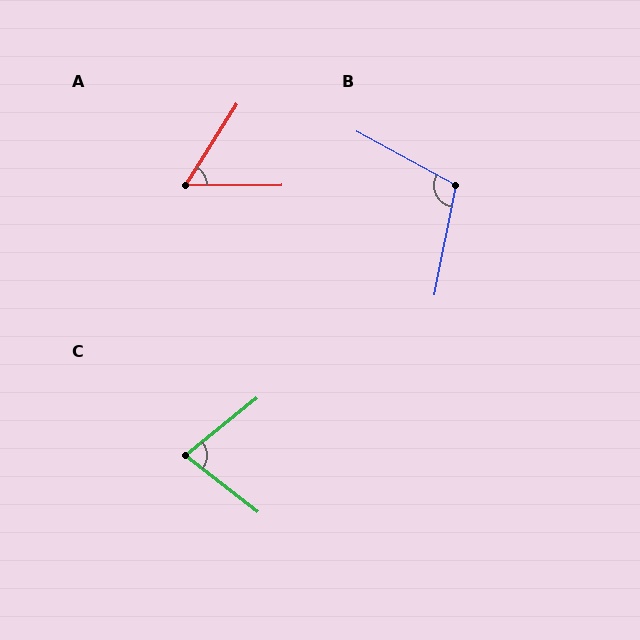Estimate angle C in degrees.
Approximately 76 degrees.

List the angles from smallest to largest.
A (58°), C (76°), B (107°).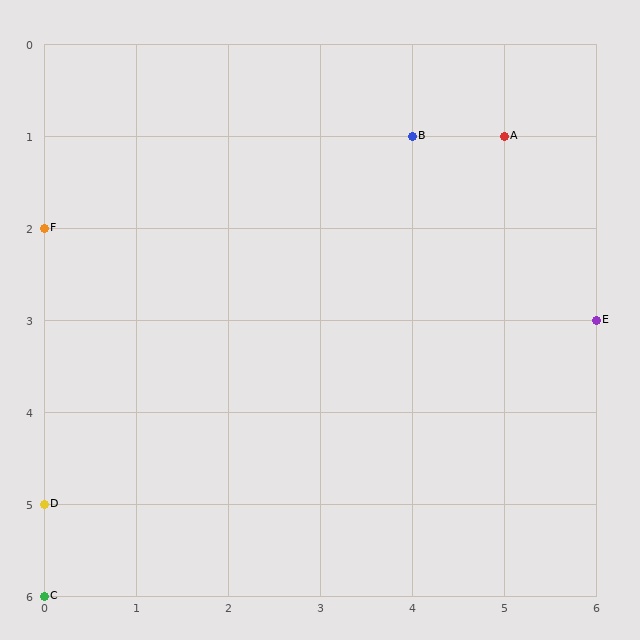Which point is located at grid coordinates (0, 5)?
Point D is at (0, 5).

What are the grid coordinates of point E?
Point E is at grid coordinates (6, 3).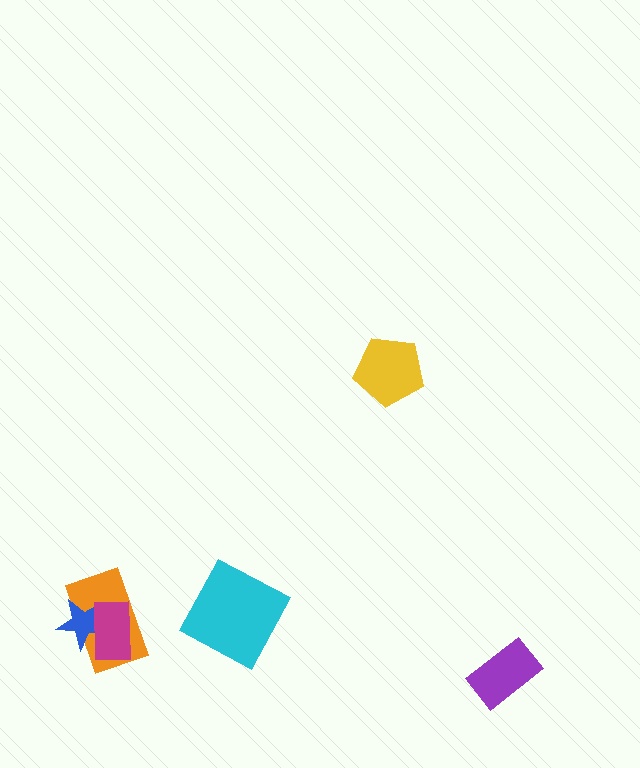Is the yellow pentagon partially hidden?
No, no other shape covers it.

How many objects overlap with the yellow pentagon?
0 objects overlap with the yellow pentagon.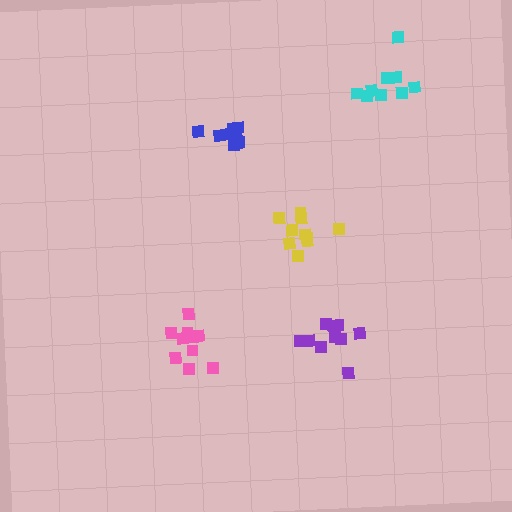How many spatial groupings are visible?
There are 5 spatial groupings.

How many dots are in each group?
Group 1: 10 dots, Group 2: 8 dots, Group 3: 10 dots, Group 4: 10 dots, Group 5: 9 dots (47 total).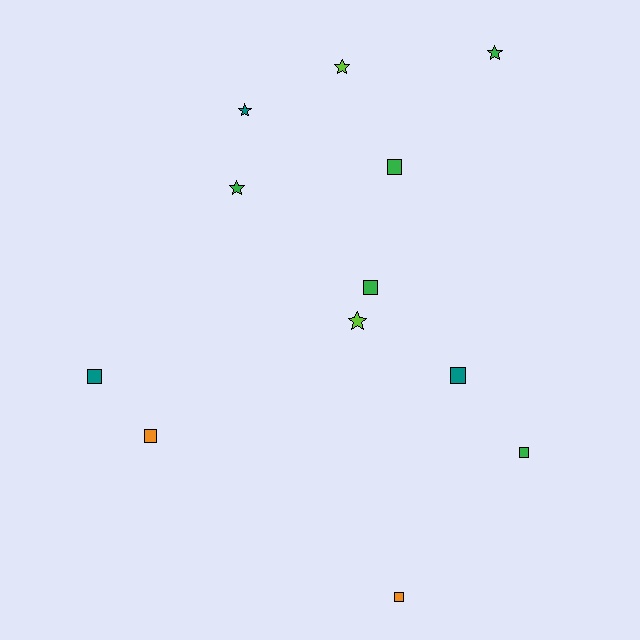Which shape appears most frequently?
Square, with 7 objects.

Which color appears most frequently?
Green, with 5 objects.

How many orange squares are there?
There are 2 orange squares.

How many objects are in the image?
There are 12 objects.